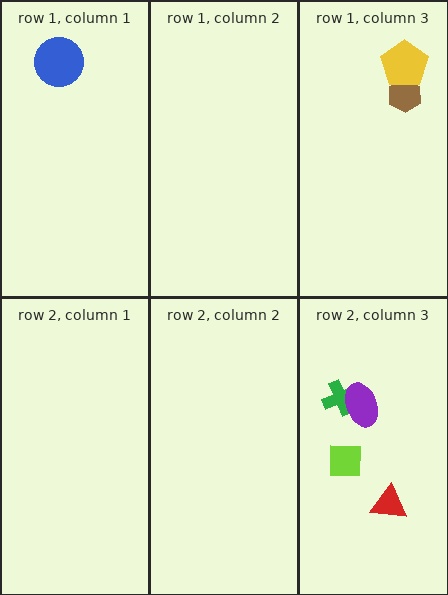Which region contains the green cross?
The row 2, column 3 region.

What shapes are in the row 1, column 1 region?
The blue circle.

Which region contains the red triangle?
The row 2, column 3 region.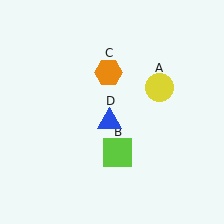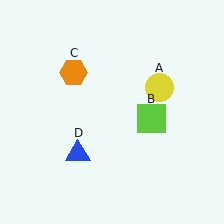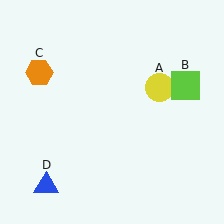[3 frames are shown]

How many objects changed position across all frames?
3 objects changed position: lime square (object B), orange hexagon (object C), blue triangle (object D).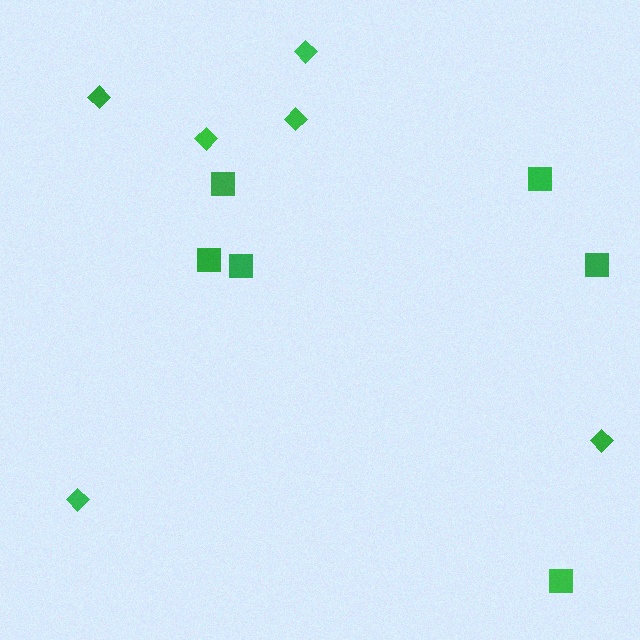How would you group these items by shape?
There are 2 groups: one group of squares (6) and one group of diamonds (6).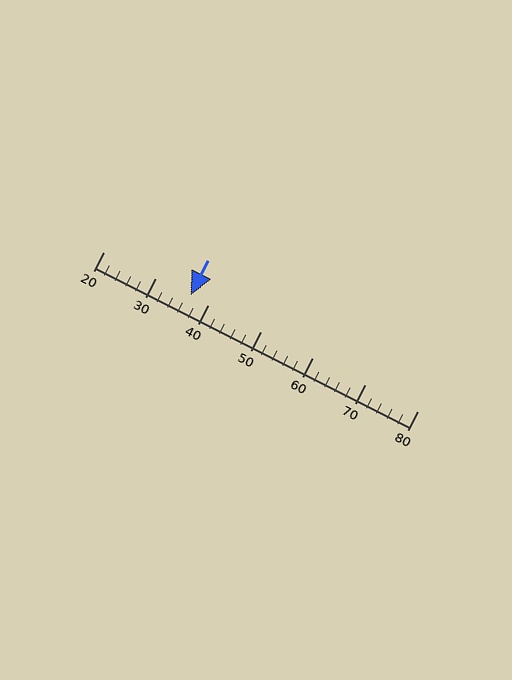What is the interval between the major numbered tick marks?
The major tick marks are spaced 10 units apart.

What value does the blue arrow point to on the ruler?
The blue arrow points to approximately 37.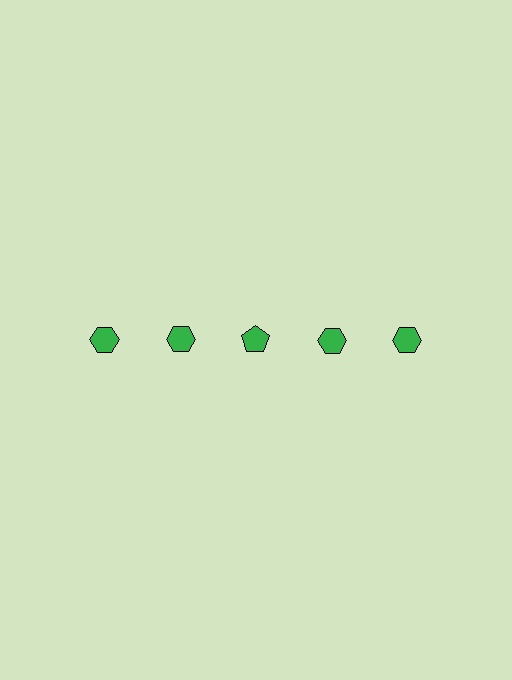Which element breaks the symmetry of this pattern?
The green pentagon in the top row, center column breaks the symmetry. All other shapes are green hexagons.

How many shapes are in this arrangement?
There are 5 shapes arranged in a grid pattern.